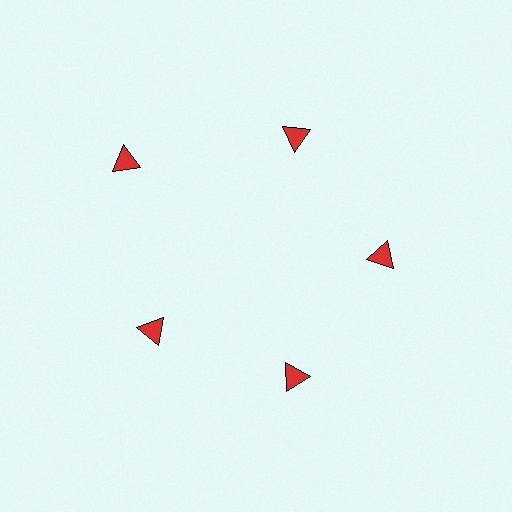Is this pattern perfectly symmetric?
No. The 5 red triangles are arranged in a ring, but one element near the 10 o'clock position is pushed outward from the center, breaking the 5-fold rotational symmetry.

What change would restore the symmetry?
The symmetry would be restored by moving it inward, back onto the ring so that all 5 triangles sit at equal angles and equal distance from the center.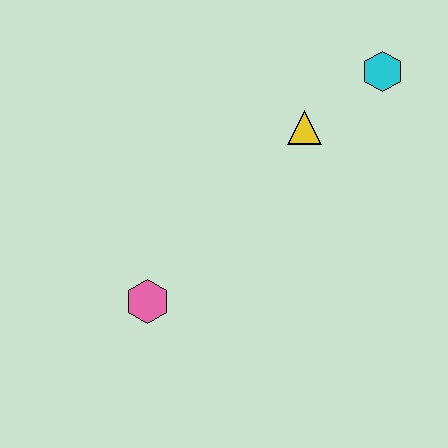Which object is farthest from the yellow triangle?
The pink hexagon is farthest from the yellow triangle.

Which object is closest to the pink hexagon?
The yellow triangle is closest to the pink hexagon.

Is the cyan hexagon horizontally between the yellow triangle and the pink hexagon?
No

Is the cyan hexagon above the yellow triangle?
Yes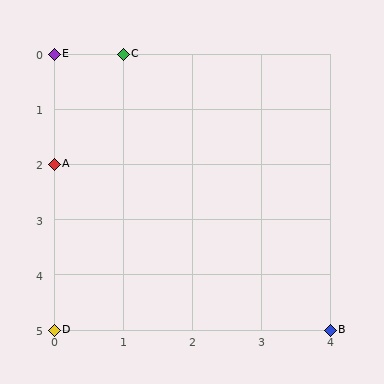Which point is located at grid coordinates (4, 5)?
Point B is at (4, 5).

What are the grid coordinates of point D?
Point D is at grid coordinates (0, 5).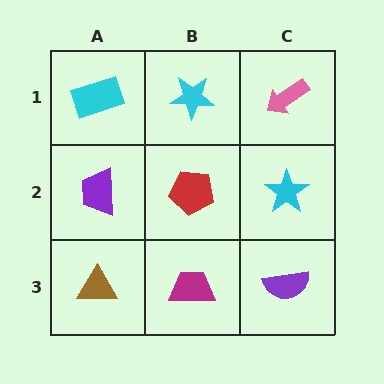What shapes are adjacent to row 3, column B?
A red pentagon (row 2, column B), a brown triangle (row 3, column A), a purple semicircle (row 3, column C).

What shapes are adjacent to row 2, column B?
A cyan star (row 1, column B), a magenta trapezoid (row 3, column B), a purple trapezoid (row 2, column A), a cyan star (row 2, column C).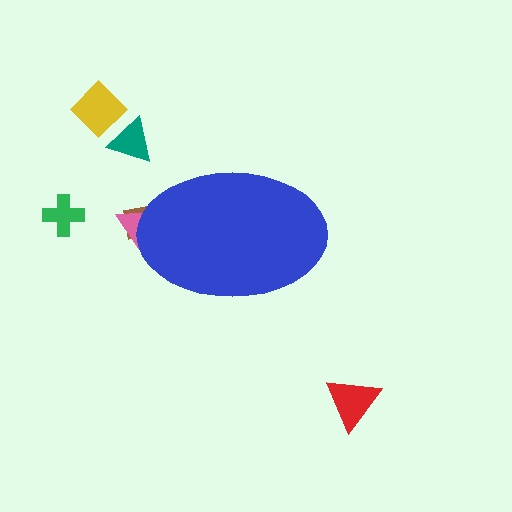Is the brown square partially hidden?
Yes, the brown square is partially hidden behind the blue ellipse.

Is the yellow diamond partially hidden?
No, the yellow diamond is fully visible.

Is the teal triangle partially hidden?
No, the teal triangle is fully visible.